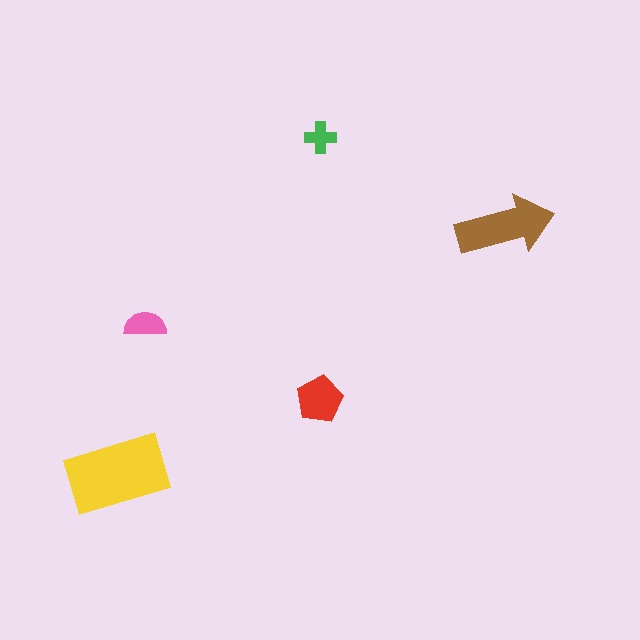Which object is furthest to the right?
The brown arrow is rightmost.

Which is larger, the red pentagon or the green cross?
The red pentagon.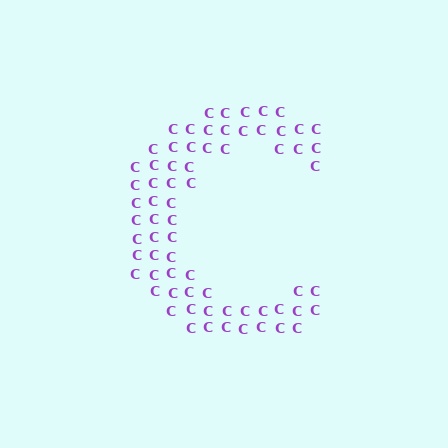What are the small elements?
The small elements are letter C's.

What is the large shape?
The large shape is the letter C.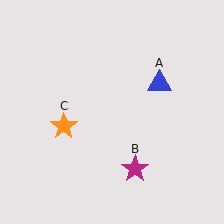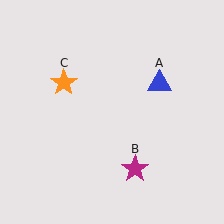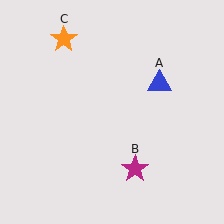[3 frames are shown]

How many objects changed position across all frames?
1 object changed position: orange star (object C).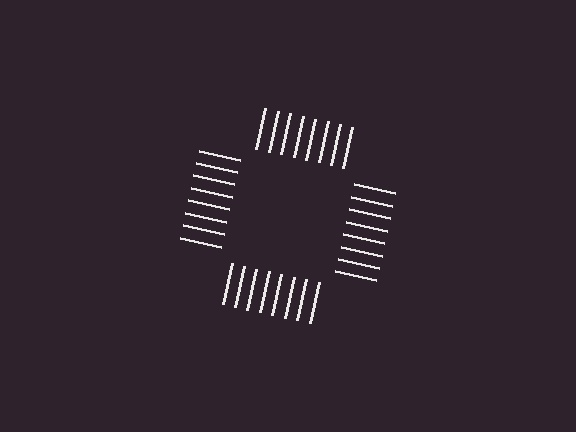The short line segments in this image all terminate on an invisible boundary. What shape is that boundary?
An illusory square — the line segments terminate on its edges but no continuous stroke is drawn.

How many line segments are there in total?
32 — 8 along each of the 4 edges.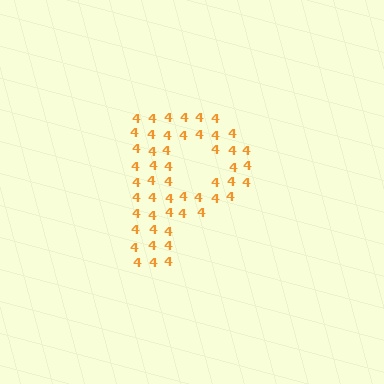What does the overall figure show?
The overall figure shows the letter P.